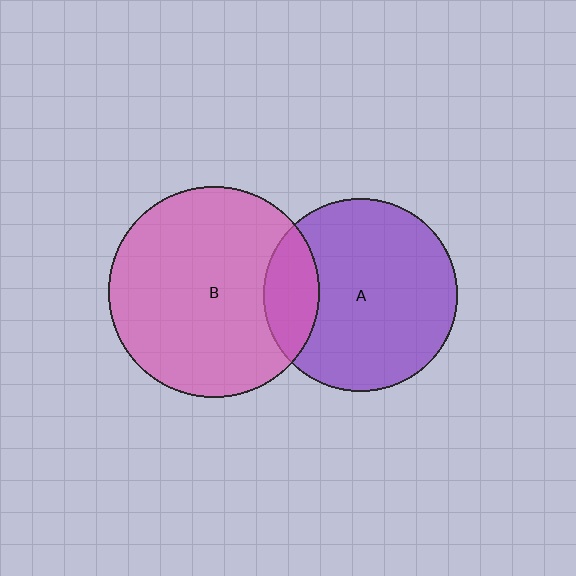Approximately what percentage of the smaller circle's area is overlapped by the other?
Approximately 20%.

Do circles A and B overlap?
Yes.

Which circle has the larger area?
Circle B (pink).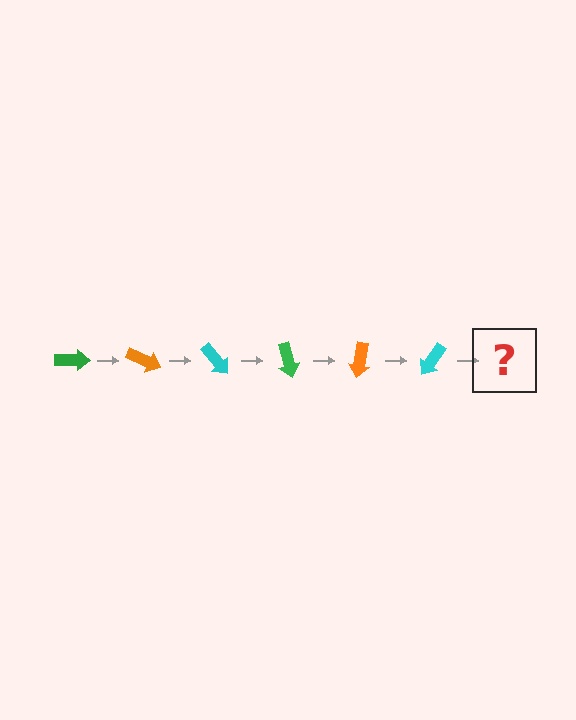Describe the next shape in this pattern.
It should be a green arrow, rotated 150 degrees from the start.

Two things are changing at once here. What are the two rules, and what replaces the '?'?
The two rules are that it rotates 25 degrees each step and the color cycles through green, orange, and cyan. The '?' should be a green arrow, rotated 150 degrees from the start.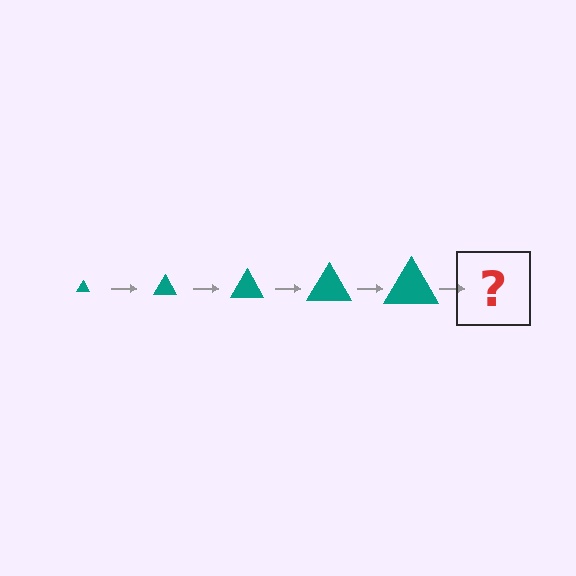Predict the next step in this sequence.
The next step is a teal triangle, larger than the previous one.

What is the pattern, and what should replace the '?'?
The pattern is that the triangle gets progressively larger each step. The '?' should be a teal triangle, larger than the previous one.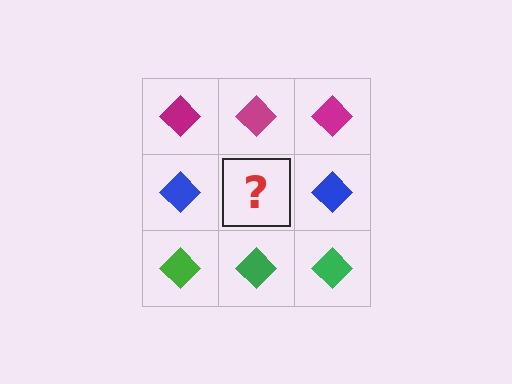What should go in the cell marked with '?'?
The missing cell should contain a blue diamond.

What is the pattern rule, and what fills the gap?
The rule is that each row has a consistent color. The gap should be filled with a blue diamond.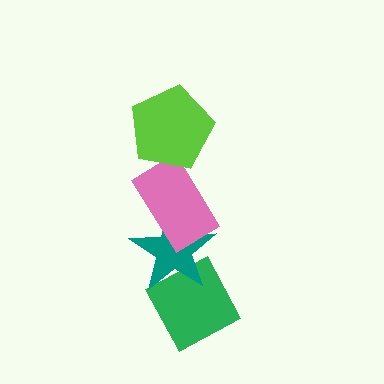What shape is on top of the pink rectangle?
The lime pentagon is on top of the pink rectangle.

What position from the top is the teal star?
The teal star is 3rd from the top.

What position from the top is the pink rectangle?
The pink rectangle is 2nd from the top.